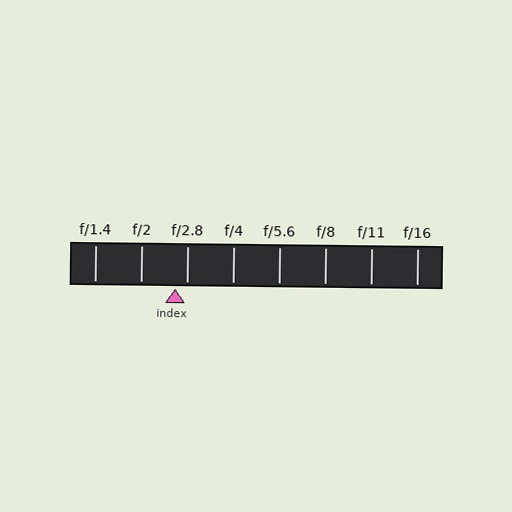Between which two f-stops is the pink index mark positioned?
The index mark is between f/2 and f/2.8.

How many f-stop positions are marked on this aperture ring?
There are 8 f-stop positions marked.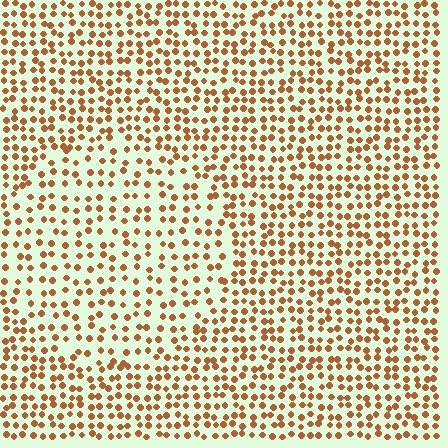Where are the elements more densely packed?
The elements are more densely packed outside the circle boundary.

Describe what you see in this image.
The image contains small brown elements arranged at two different densities. A circle-shaped region is visible where the elements are less densely packed than the surrounding area.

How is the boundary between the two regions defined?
The boundary is defined by a change in element density (approximately 1.6x ratio). All elements are the same color, size, and shape.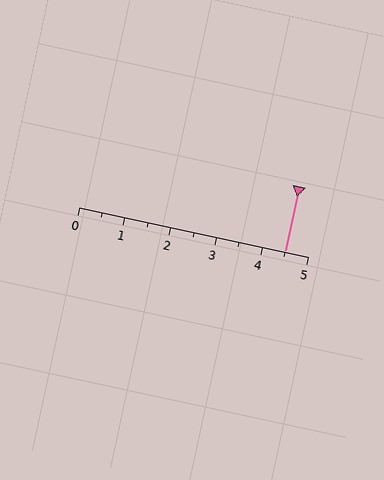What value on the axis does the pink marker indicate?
The marker indicates approximately 4.5.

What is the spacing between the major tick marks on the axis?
The major ticks are spaced 1 apart.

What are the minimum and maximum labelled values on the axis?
The axis runs from 0 to 5.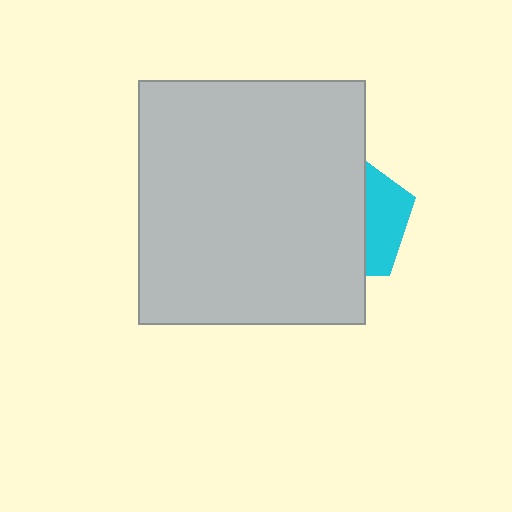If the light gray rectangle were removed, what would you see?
You would see the complete cyan pentagon.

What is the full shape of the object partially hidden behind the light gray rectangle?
The partially hidden object is a cyan pentagon.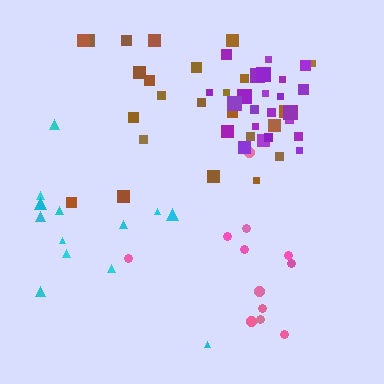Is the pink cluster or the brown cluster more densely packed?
Brown.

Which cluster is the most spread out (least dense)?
Cyan.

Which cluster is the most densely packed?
Purple.